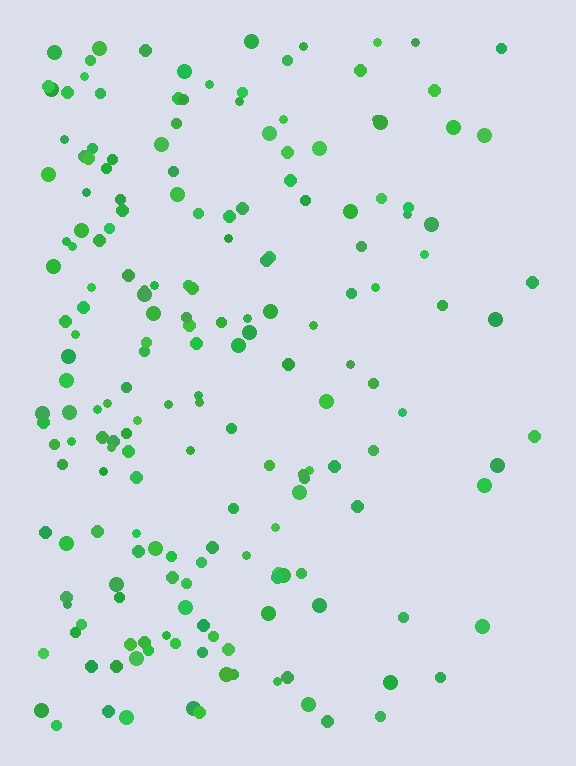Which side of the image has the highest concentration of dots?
The left.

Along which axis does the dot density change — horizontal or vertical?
Horizontal.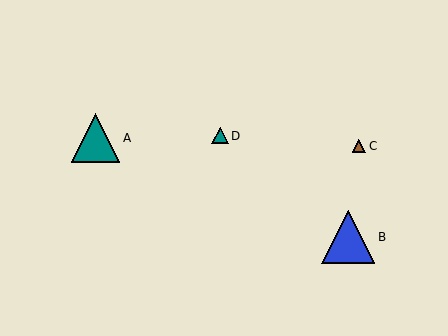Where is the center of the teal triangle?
The center of the teal triangle is at (220, 136).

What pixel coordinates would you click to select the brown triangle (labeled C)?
Click at (359, 146) to select the brown triangle C.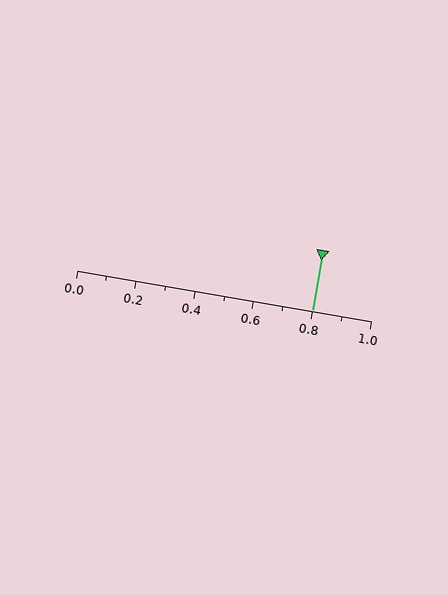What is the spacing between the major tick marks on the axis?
The major ticks are spaced 0.2 apart.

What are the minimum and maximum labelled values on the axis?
The axis runs from 0.0 to 1.0.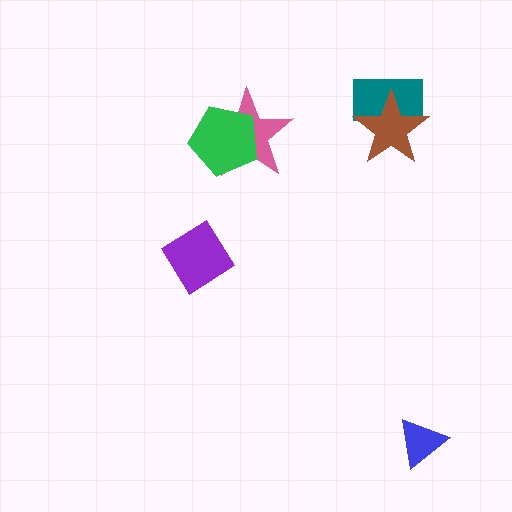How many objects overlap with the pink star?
1 object overlaps with the pink star.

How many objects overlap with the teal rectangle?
1 object overlaps with the teal rectangle.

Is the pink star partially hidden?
Yes, it is partially covered by another shape.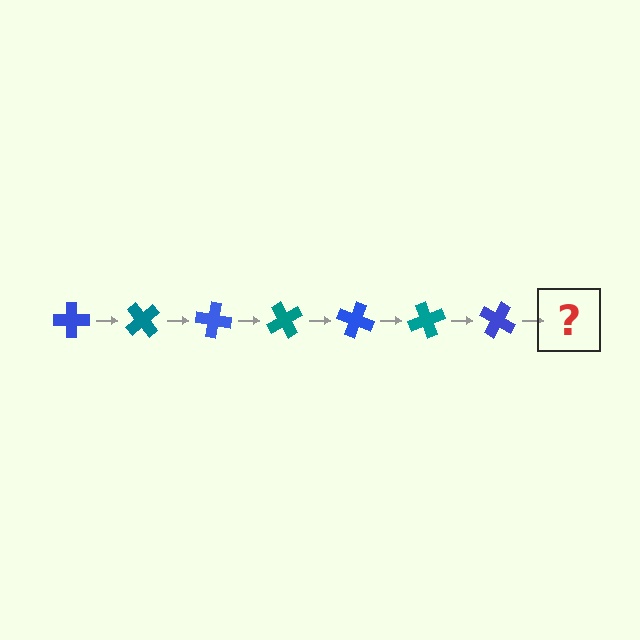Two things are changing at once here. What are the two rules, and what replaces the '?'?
The two rules are that it rotates 50 degrees each step and the color cycles through blue and teal. The '?' should be a teal cross, rotated 350 degrees from the start.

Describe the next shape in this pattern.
It should be a teal cross, rotated 350 degrees from the start.